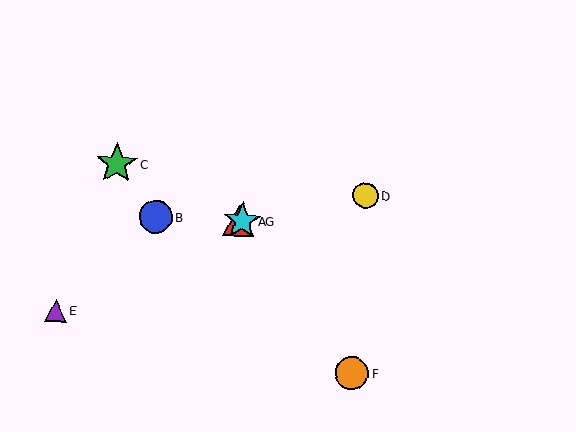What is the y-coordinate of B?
Object B is at y≈217.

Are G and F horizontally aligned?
No, G is at y≈221 and F is at y≈374.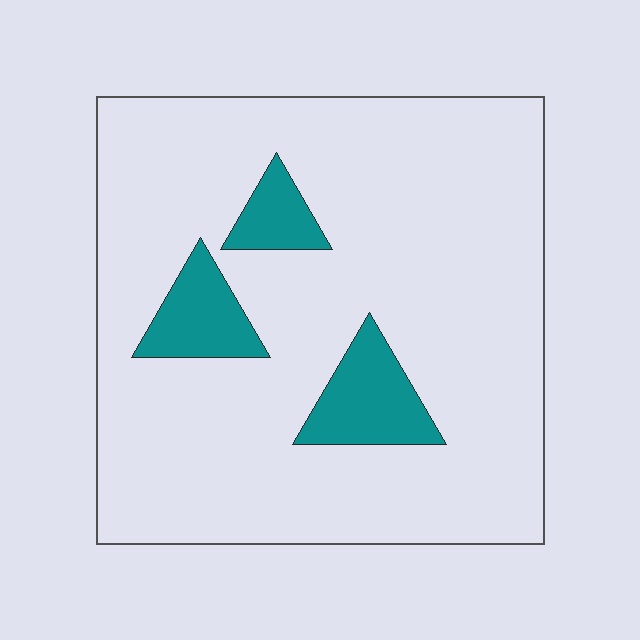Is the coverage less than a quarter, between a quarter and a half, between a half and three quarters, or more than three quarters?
Less than a quarter.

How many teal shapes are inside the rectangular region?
3.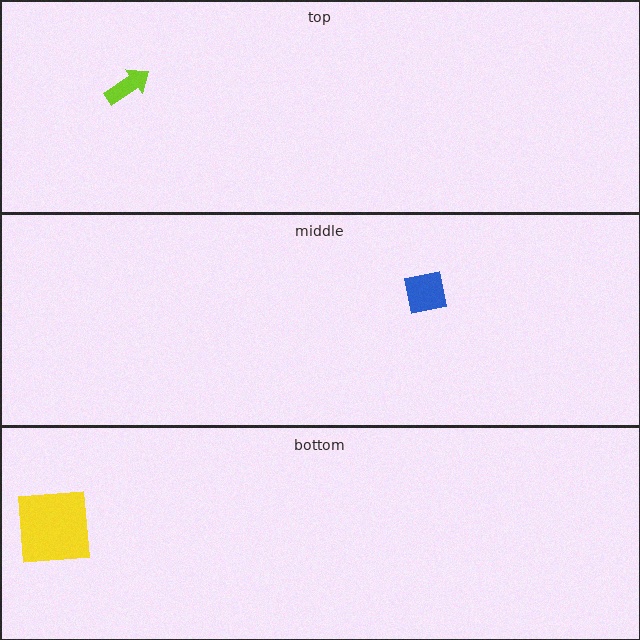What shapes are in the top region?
The lime arrow.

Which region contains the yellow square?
The bottom region.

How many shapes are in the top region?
1.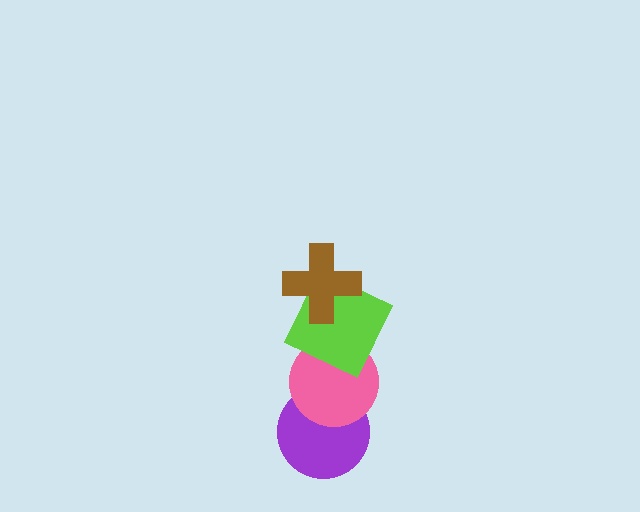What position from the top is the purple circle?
The purple circle is 4th from the top.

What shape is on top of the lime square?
The brown cross is on top of the lime square.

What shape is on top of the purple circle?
The pink circle is on top of the purple circle.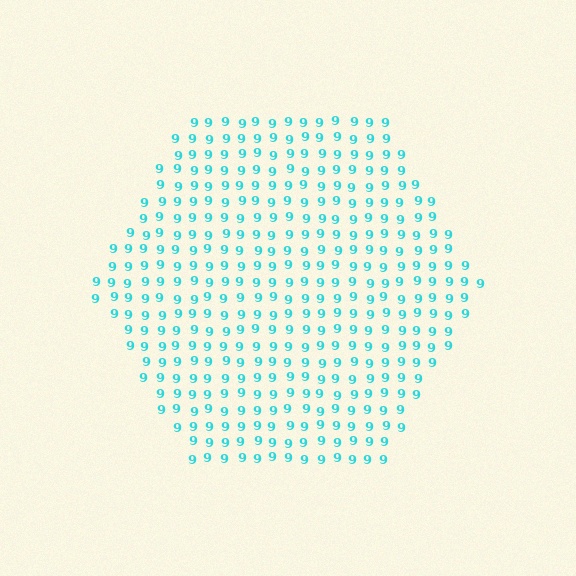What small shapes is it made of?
It is made of small digit 9's.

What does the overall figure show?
The overall figure shows a hexagon.